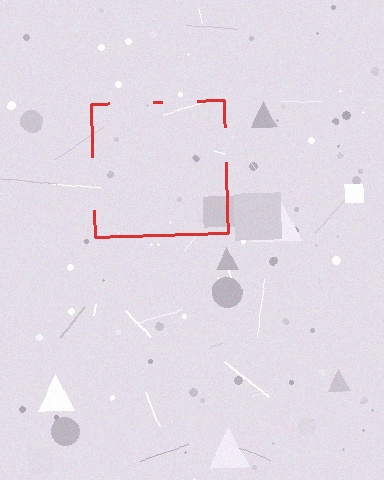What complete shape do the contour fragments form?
The contour fragments form a square.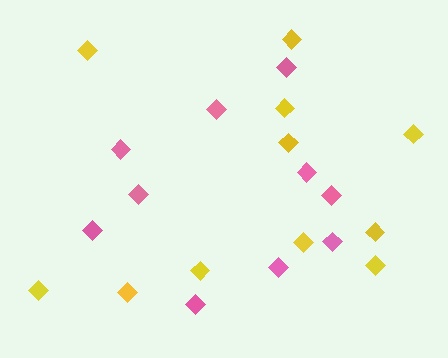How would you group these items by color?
There are 2 groups: one group of pink diamonds (10) and one group of yellow diamonds (11).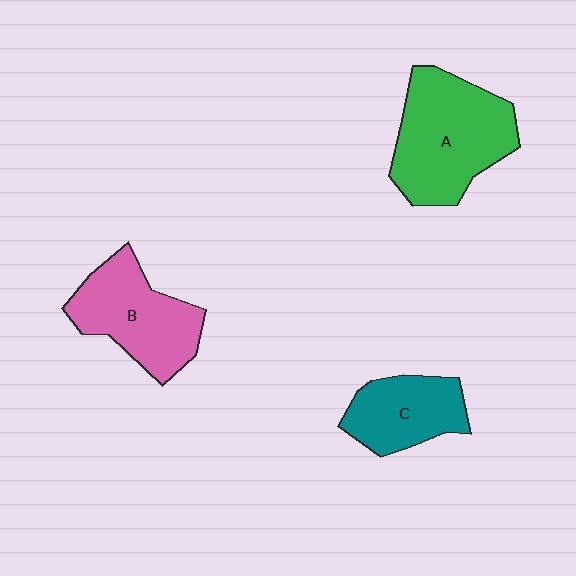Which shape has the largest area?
Shape A (green).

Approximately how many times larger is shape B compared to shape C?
Approximately 1.3 times.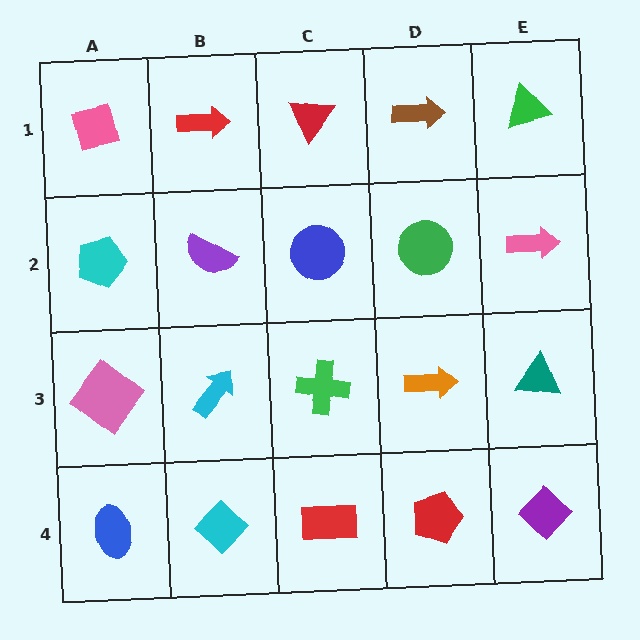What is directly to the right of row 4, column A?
A cyan diamond.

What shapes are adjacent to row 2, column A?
A pink square (row 1, column A), a pink diamond (row 3, column A), a purple semicircle (row 2, column B).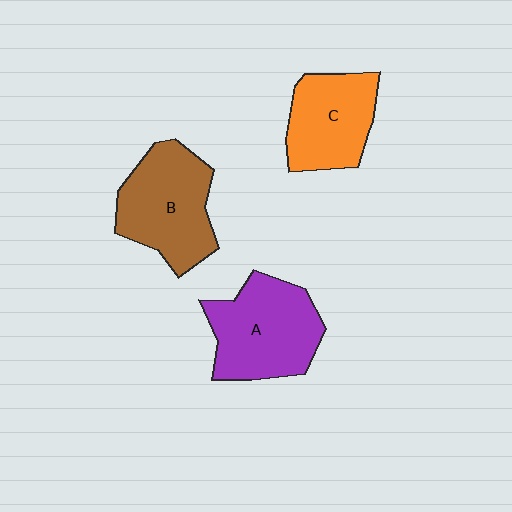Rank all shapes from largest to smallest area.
From largest to smallest: A (purple), B (brown), C (orange).